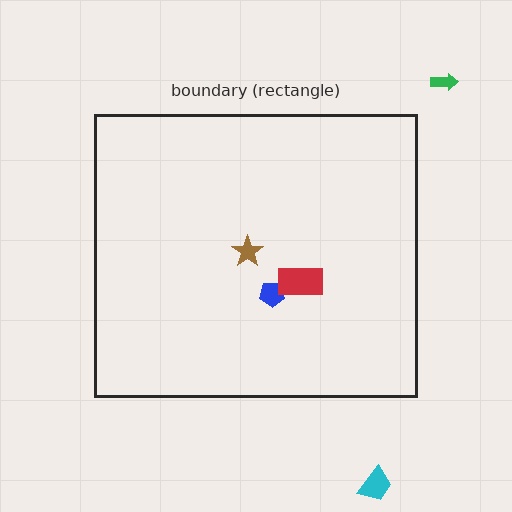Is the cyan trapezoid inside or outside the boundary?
Outside.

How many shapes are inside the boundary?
3 inside, 2 outside.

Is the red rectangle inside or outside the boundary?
Inside.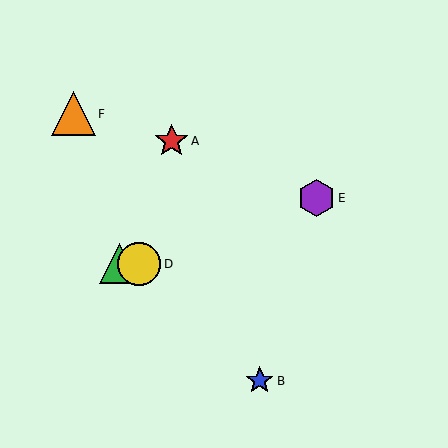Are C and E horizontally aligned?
No, C is at y≈264 and E is at y≈198.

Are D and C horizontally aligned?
Yes, both are at y≈264.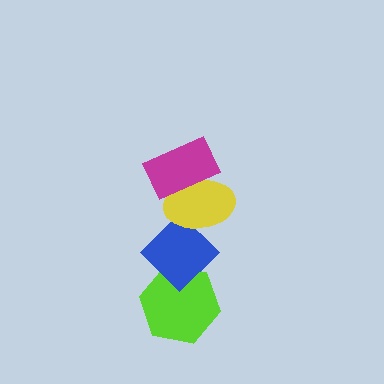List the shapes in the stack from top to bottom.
From top to bottom: the magenta rectangle, the yellow ellipse, the blue diamond, the lime hexagon.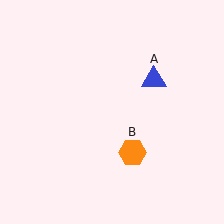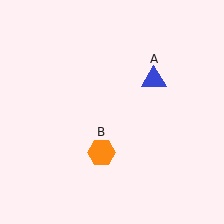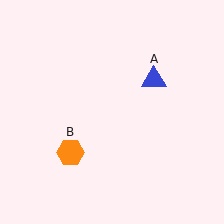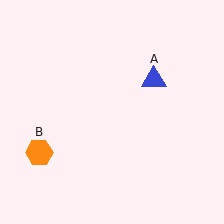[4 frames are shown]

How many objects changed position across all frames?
1 object changed position: orange hexagon (object B).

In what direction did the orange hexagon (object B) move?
The orange hexagon (object B) moved left.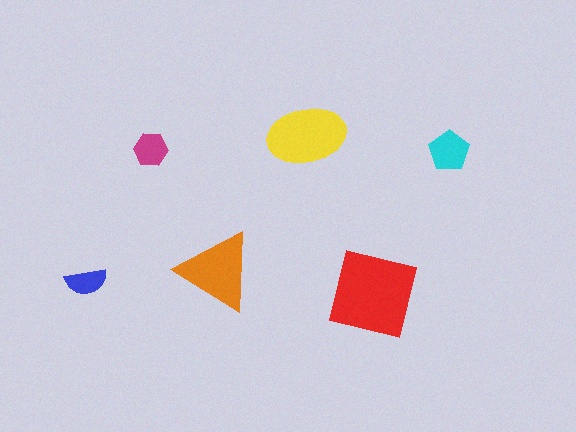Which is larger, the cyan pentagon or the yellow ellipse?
The yellow ellipse.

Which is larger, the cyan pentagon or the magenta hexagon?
The cyan pentagon.